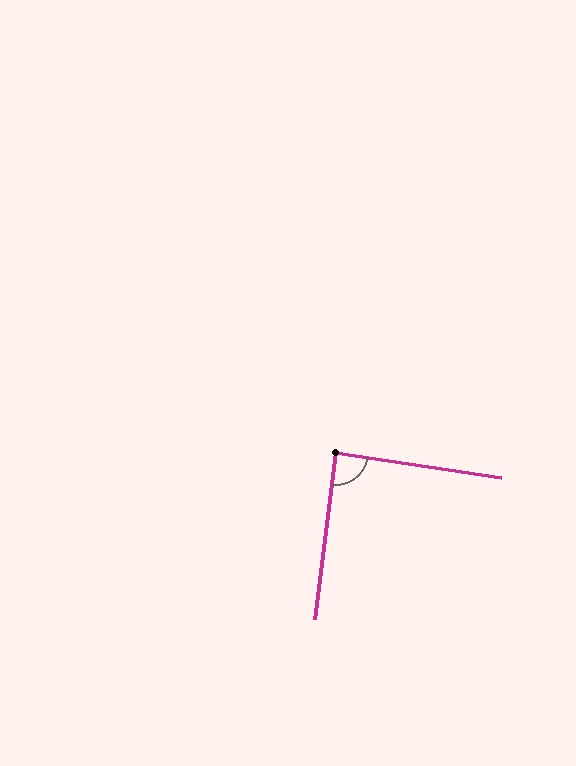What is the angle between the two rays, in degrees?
Approximately 89 degrees.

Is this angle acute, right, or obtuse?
It is approximately a right angle.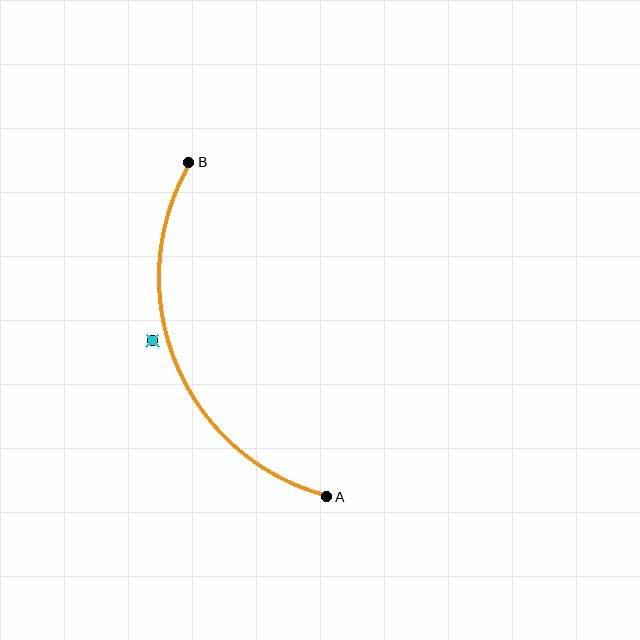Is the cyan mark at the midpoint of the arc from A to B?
No — the cyan mark does not lie on the arc at all. It sits slightly outside the curve.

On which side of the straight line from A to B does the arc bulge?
The arc bulges to the left of the straight line connecting A and B.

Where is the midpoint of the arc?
The arc midpoint is the point on the curve farthest from the straight line joining A and B. It sits to the left of that line.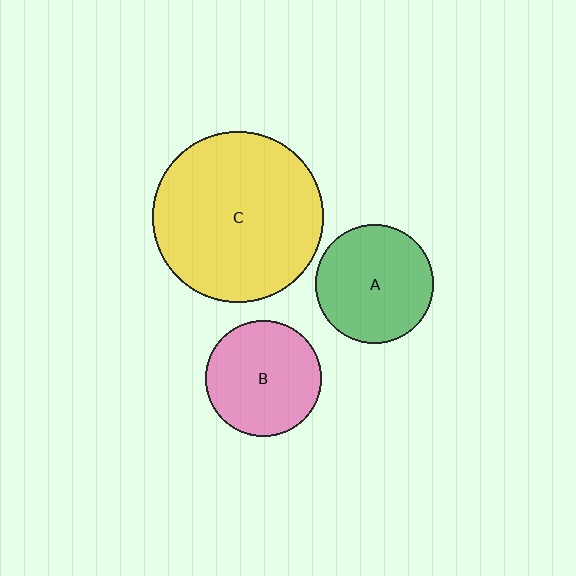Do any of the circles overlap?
No, none of the circles overlap.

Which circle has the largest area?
Circle C (yellow).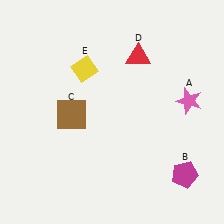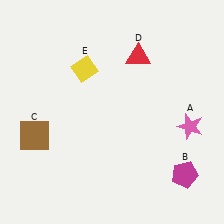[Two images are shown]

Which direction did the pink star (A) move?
The pink star (A) moved down.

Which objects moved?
The objects that moved are: the pink star (A), the brown square (C).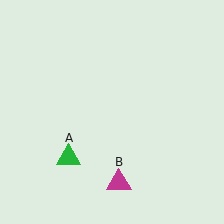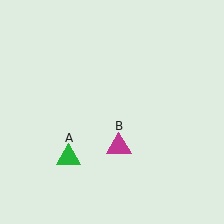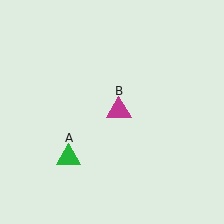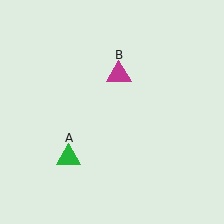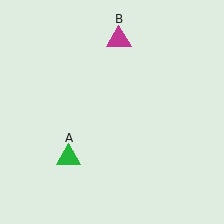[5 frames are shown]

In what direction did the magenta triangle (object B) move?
The magenta triangle (object B) moved up.